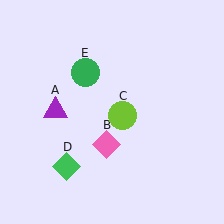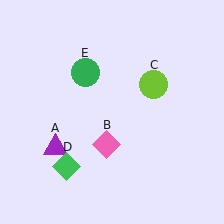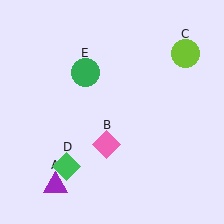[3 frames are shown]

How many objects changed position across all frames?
2 objects changed position: purple triangle (object A), lime circle (object C).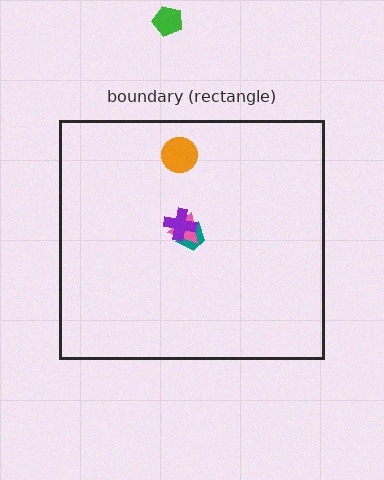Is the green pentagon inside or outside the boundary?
Outside.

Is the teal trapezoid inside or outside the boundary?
Inside.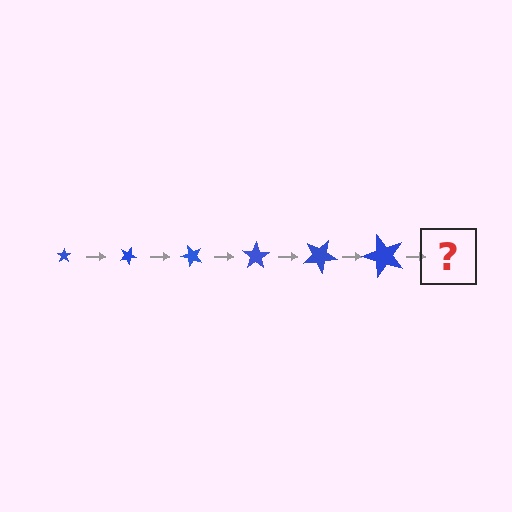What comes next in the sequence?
The next element should be a star, larger than the previous one and rotated 150 degrees from the start.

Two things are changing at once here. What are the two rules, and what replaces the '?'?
The two rules are that the star grows larger each step and it rotates 25 degrees each step. The '?' should be a star, larger than the previous one and rotated 150 degrees from the start.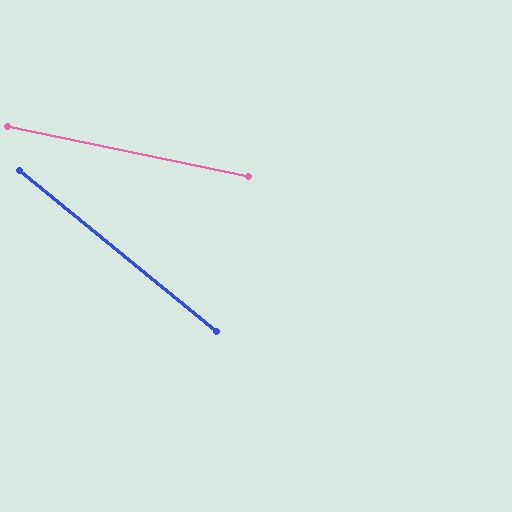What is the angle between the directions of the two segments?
Approximately 27 degrees.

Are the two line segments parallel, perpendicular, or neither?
Neither parallel nor perpendicular — they differ by about 27°.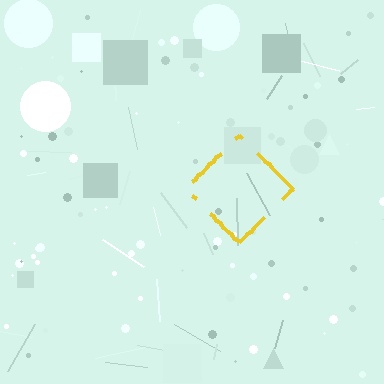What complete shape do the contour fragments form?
The contour fragments form a diamond.